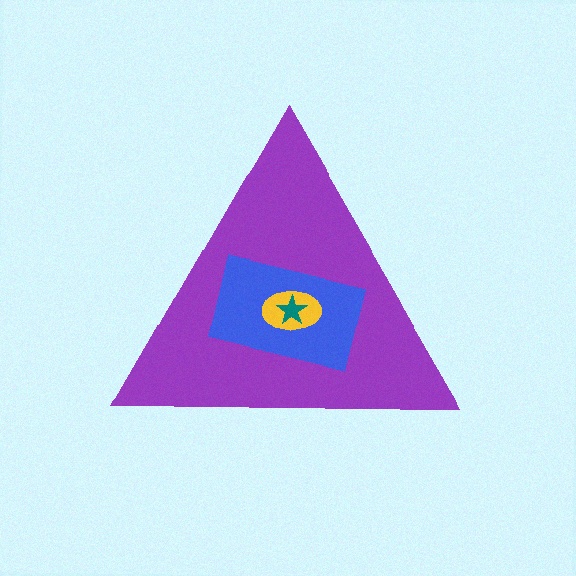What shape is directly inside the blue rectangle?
The yellow ellipse.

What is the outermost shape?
The purple triangle.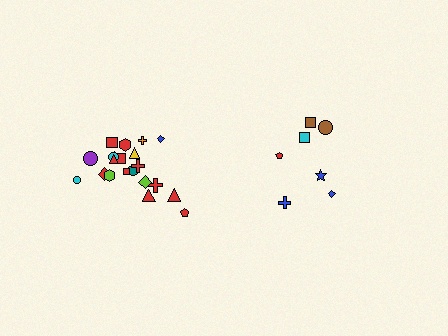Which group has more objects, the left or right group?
The left group.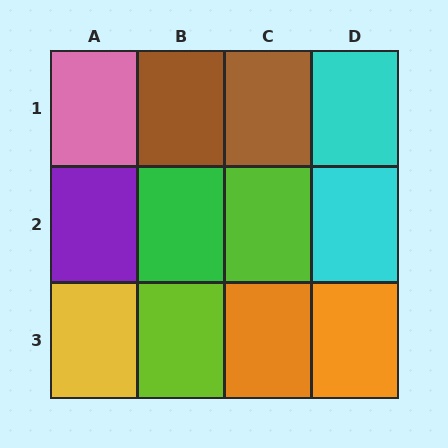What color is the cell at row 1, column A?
Pink.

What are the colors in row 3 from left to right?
Yellow, lime, orange, orange.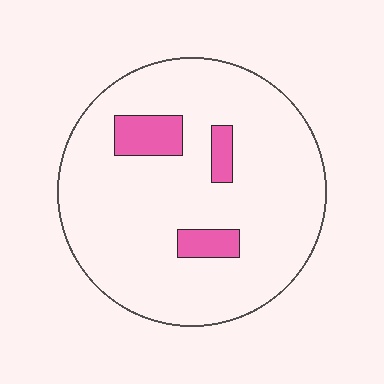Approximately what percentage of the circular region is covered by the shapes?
Approximately 10%.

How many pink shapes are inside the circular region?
3.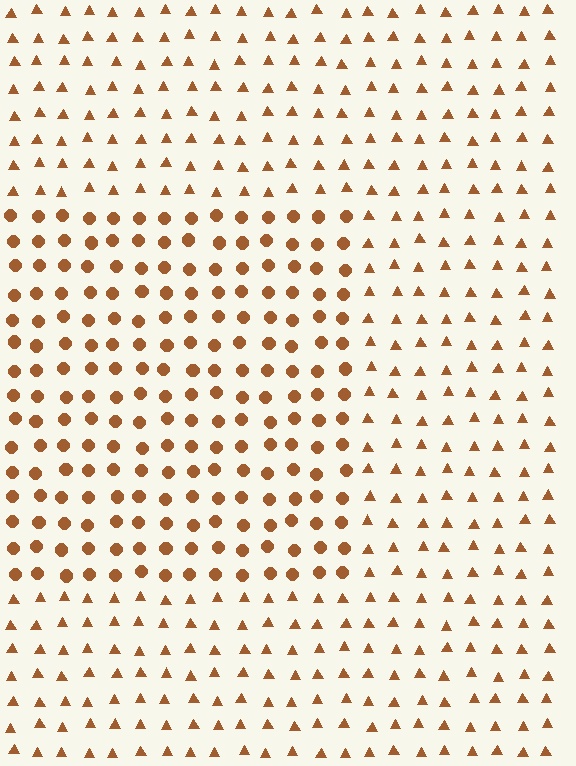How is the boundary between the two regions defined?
The boundary is defined by a change in element shape: circles inside vs. triangles outside. All elements share the same color and spacing.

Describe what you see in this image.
The image is filled with small brown elements arranged in a uniform grid. A rectangle-shaped region contains circles, while the surrounding area contains triangles. The boundary is defined purely by the change in element shape.